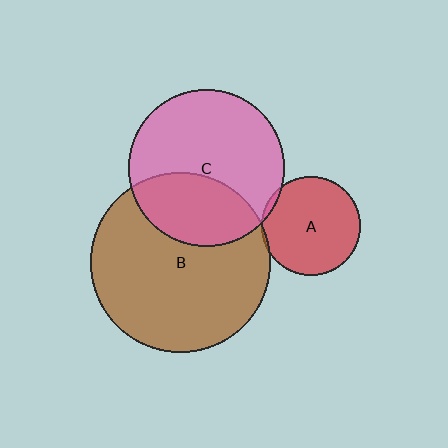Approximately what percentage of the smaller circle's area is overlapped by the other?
Approximately 5%.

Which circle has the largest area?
Circle B (brown).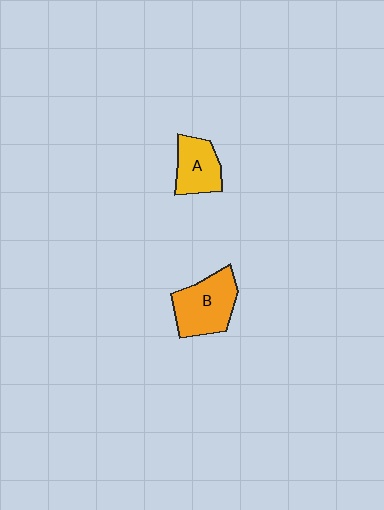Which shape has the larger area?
Shape B (orange).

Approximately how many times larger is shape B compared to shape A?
Approximately 1.4 times.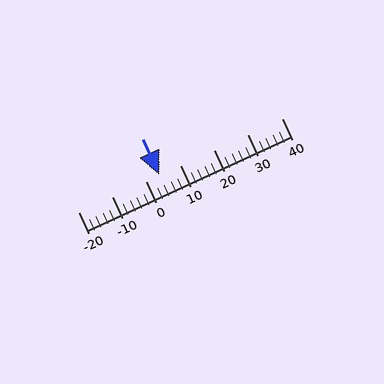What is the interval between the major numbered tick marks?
The major tick marks are spaced 10 units apart.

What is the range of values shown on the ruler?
The ruler shows values from -20 to 40.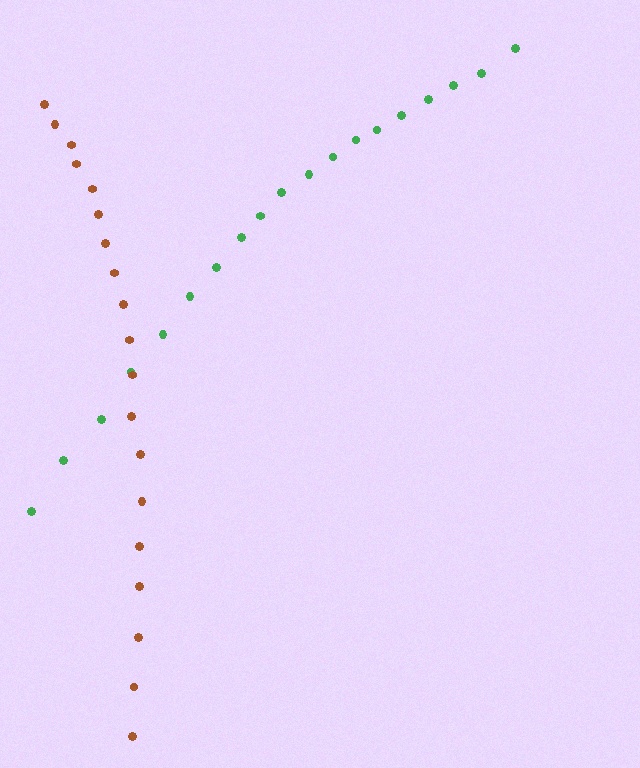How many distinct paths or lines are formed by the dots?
There are 2 distinct paths.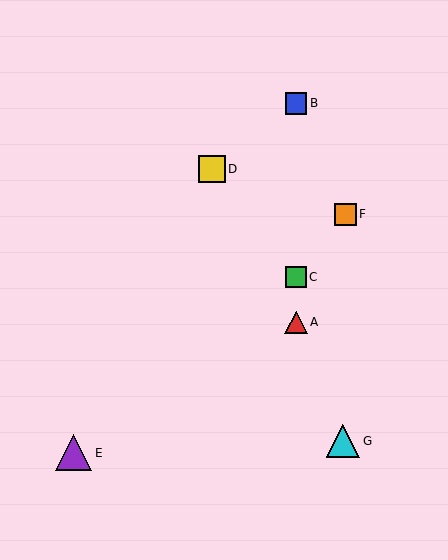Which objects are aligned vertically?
Objects A, B, C are aligned vertically.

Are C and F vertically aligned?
No, C is at x≈296 and F is at x≈345.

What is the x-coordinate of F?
Object F is at x≈345.